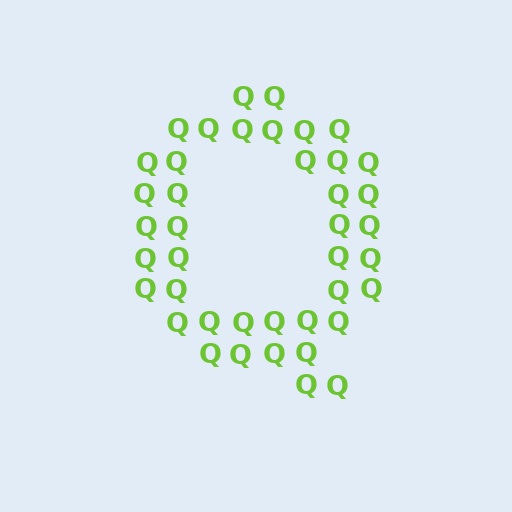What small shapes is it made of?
It is made of small letter Q's.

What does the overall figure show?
The overall figure shows the letter Q.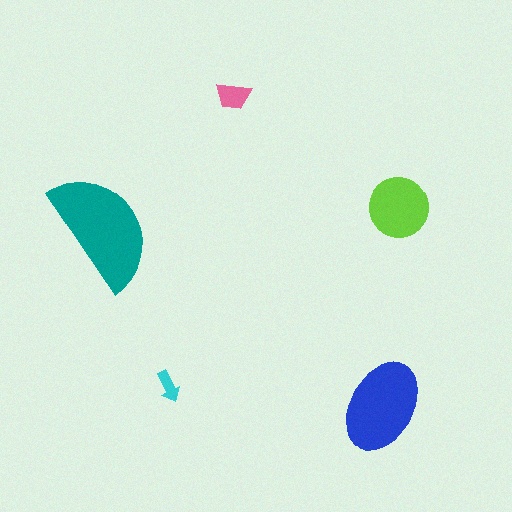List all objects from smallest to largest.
The cyan arrow, the pink trapezoid, the lime circle, the blue ellipse, the teal semicircle.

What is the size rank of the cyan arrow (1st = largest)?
5th.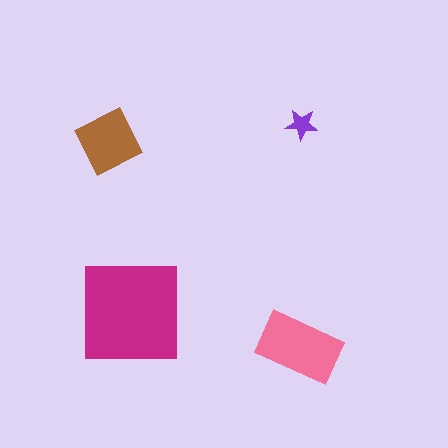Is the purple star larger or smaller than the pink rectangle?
Smaller.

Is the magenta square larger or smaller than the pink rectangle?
Larger.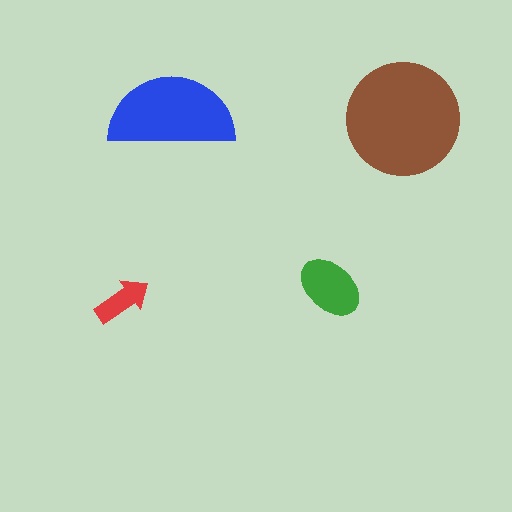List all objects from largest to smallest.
The brown circle, the blue semicircle, the green ellipse, the red arrow.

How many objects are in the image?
There are 4 objects in the image.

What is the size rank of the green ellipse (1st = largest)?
3rd.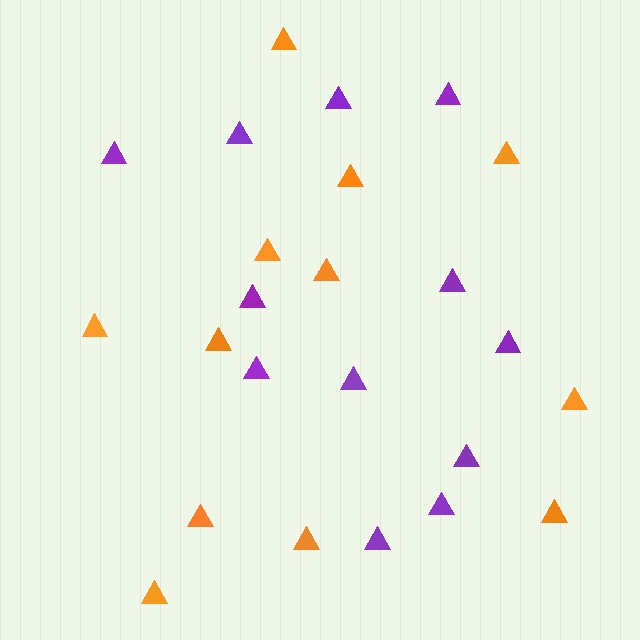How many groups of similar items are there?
There are 2 groups: one group of orange triangles (12) and one group of purple triangles (12).